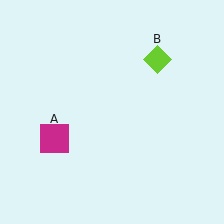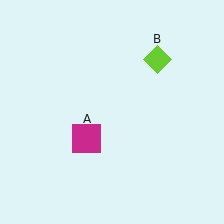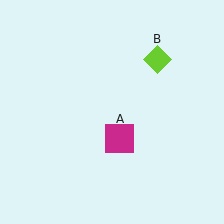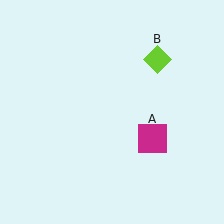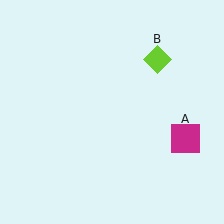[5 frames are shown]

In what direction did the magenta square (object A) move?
The magenta square (object A) moved right.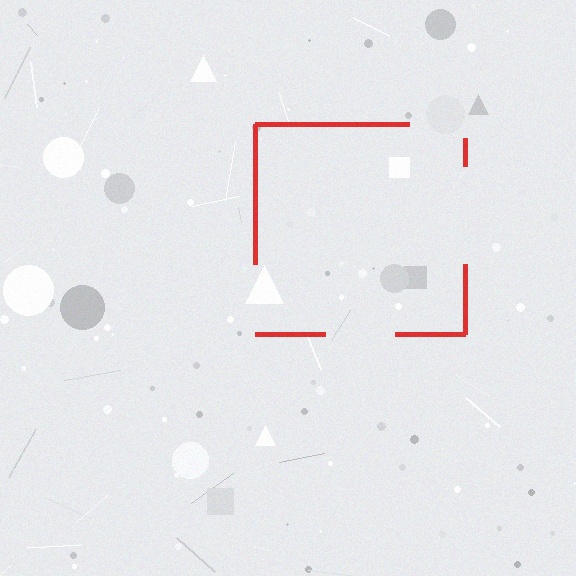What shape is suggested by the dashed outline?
The dashed outline suggests a square.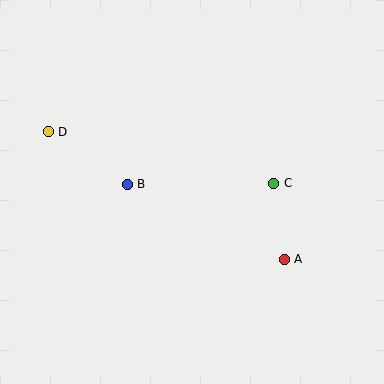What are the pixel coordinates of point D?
Point D is at (48, 132).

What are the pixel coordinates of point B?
Point B is at (127, 184).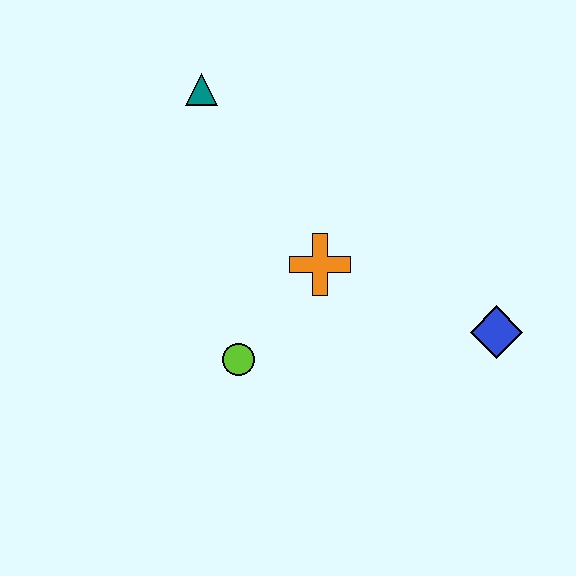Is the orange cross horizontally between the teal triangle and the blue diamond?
Yes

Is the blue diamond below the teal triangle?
Yes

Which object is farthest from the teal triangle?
The blue diamond is farthest from the teal triangle.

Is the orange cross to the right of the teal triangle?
Yes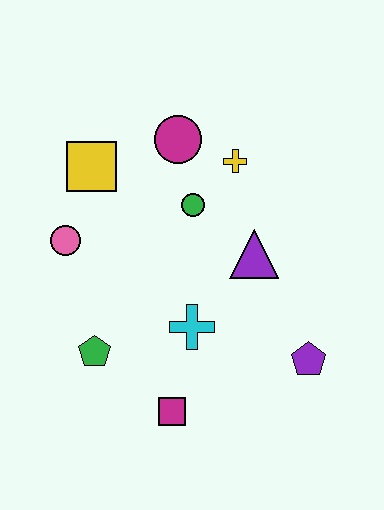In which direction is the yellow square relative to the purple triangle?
The yellow square is to the left of the purple triangle.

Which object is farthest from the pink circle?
The purple pentagon is farthest from the pink circle.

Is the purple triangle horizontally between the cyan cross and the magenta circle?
No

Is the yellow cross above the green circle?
Yes